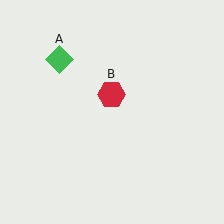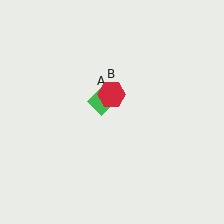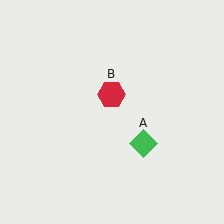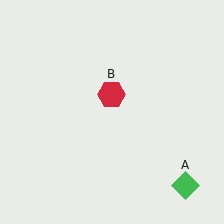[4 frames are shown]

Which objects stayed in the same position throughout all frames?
Red hexagon (object B) remained stationary.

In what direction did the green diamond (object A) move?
The green diamond (object A) moved down and to the right.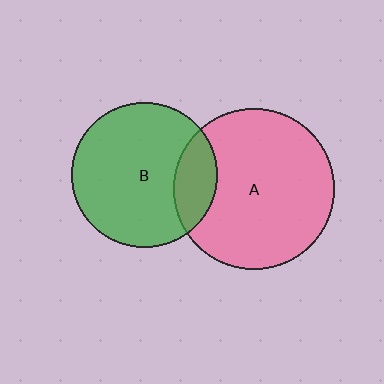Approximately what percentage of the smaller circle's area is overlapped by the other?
Approximately 20%.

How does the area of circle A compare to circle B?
Approximately 1.2 times.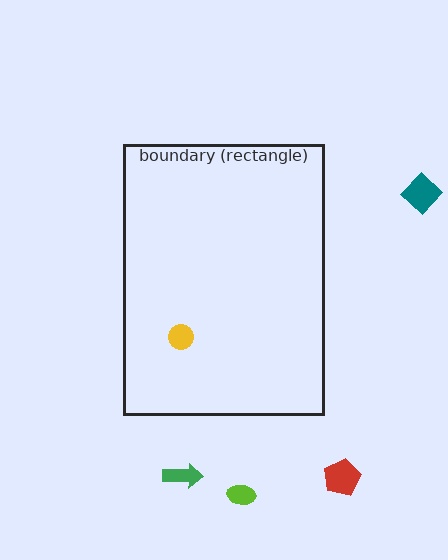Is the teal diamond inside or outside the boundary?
Outside.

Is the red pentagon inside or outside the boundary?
Outside.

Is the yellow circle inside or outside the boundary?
Inside.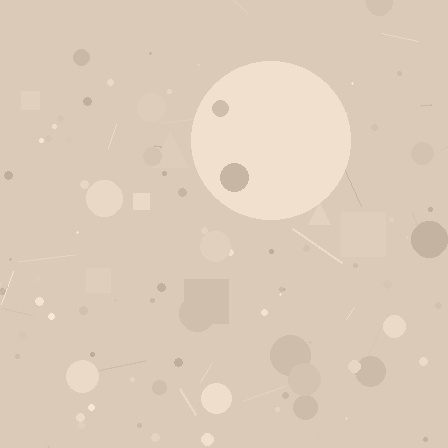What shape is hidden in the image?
A circle is hidden in the image.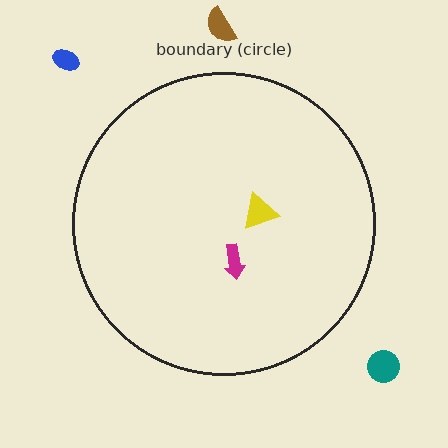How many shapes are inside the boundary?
2 inside, 3 outside.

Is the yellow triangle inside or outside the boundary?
Inside.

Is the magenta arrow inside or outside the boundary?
Inside.